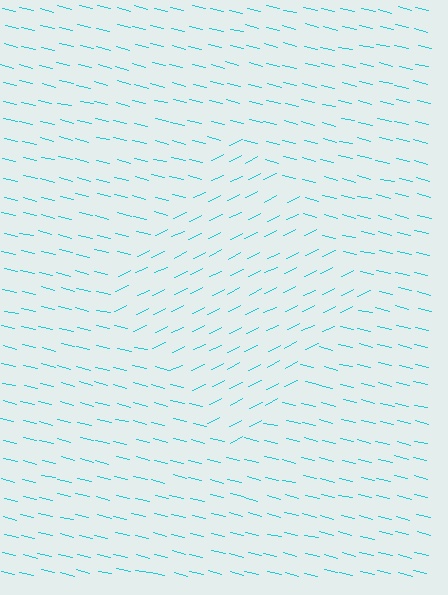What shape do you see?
I see a diamond.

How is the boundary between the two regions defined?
The boundary is defined purely by a change in line orientation (approximately 39 degrees difference). All lines are the same color and thickness.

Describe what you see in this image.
The image is filled with small cyan line segments. A diamond region in the image has lines oriented differently from the surrounding lines, creating a visible texture boundary.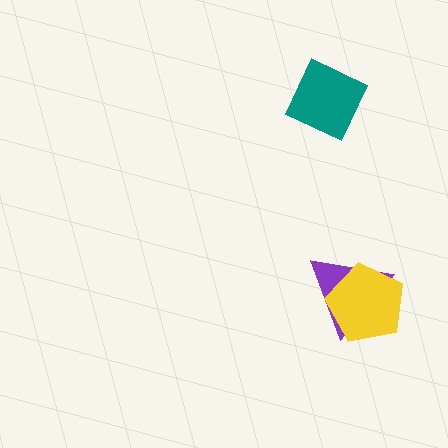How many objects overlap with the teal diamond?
0 objects overlap with the teal diamond.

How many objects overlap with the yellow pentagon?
1 object overlaps with the yellow pentagon.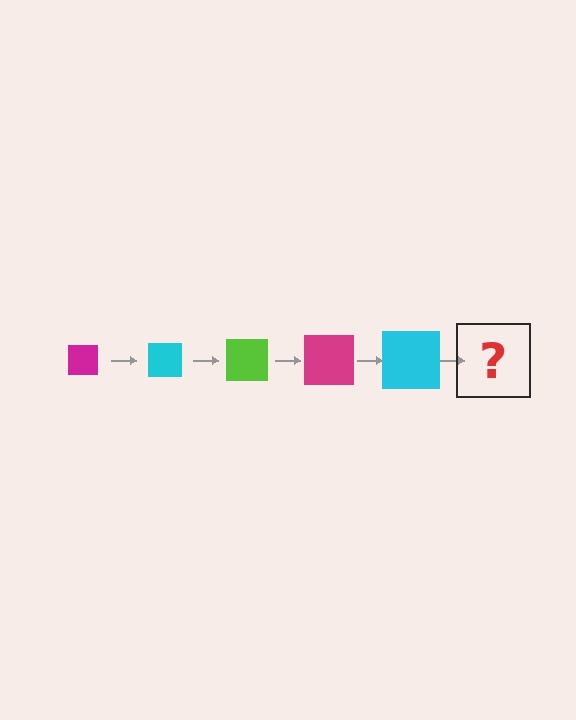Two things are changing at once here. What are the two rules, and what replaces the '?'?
The two rules are that the square grows larger each step and the color cycles through magenta, cyan, and lime. The '?' should be a lime square, larger than the previous one.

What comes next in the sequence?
The next element should be a lime square, larger than the previous one.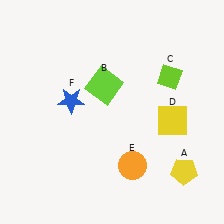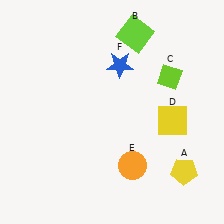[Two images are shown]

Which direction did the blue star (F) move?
The blue star (F) moved right.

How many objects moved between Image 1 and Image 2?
2 objects moved between the two images.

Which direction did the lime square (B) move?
The lime square (B) moved up.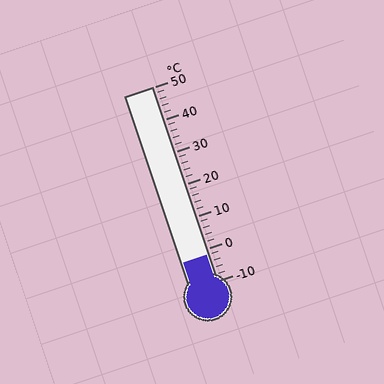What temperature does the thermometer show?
The thermometer shows approximately -2°C.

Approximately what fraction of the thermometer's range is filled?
The thermometer is filled to approximately 15% of its range.